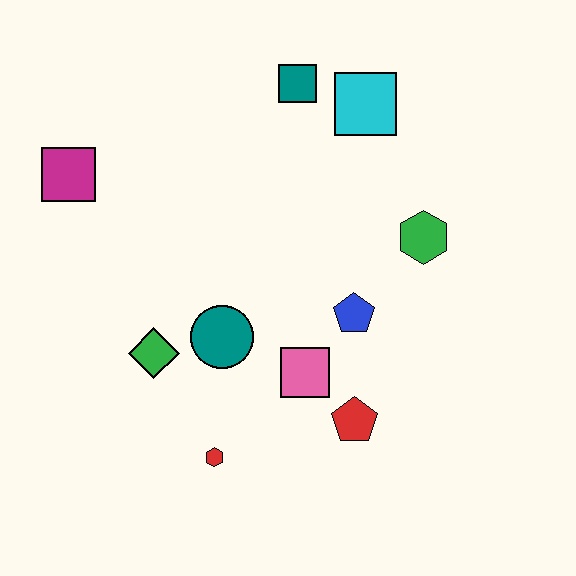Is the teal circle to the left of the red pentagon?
Yes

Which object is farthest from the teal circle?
The cyan square is farthest from the teal circle.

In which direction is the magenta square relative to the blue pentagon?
The magenta square is to the left of the blue pentagon.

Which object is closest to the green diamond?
The teal circle is closest to the green diamond.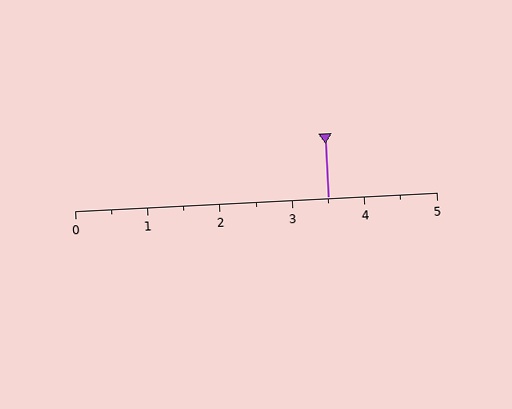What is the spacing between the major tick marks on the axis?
The major ticks are spaced 1 apart.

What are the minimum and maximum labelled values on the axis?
The axis runs from 0 to 5.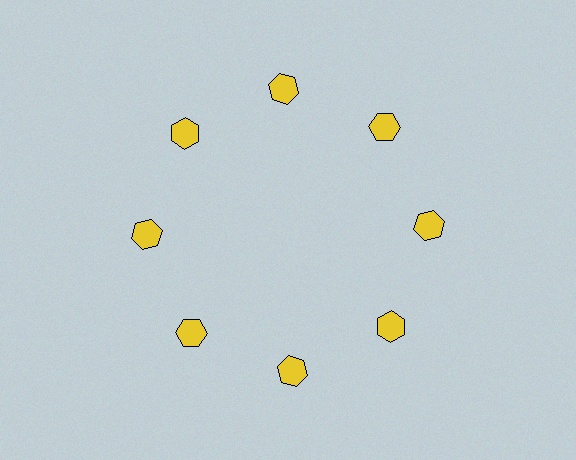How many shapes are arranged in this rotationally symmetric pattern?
There are 8 shapes, arranged in 8 groups of 1.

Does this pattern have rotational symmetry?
Yes, this pattern has 8-fold rotational symmetry. It looks the same after rotating 45 degrees around the center.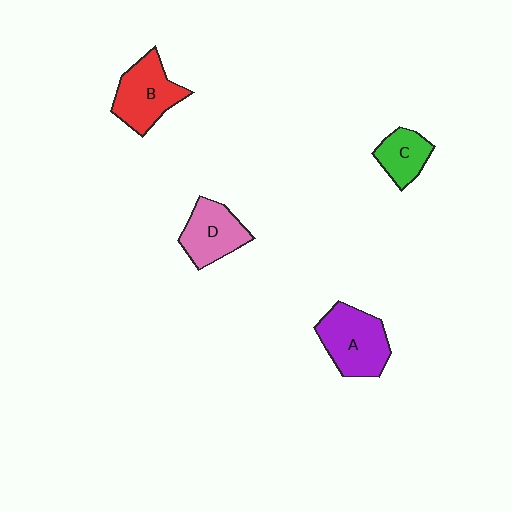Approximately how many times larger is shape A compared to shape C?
Approximately 1.7 times.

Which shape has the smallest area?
Shape C (green).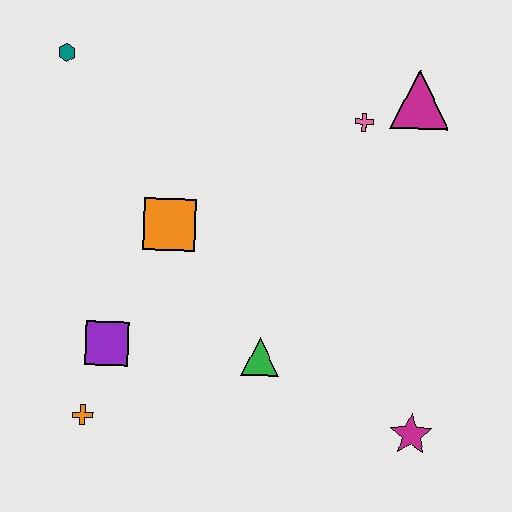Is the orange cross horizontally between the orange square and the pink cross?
No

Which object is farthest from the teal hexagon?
The magenta star is farthest from the teal hexagon.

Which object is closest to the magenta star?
The green triangle is closest to the magenta star.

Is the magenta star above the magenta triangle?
No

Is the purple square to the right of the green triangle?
No